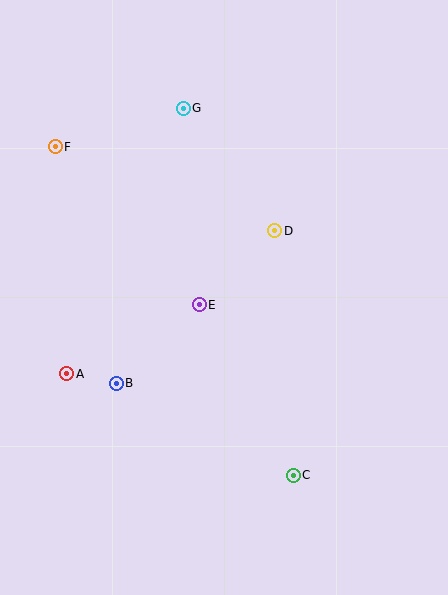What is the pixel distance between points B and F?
The distance between B and F is 244 pixels.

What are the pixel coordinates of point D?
Point D is at (275, 231).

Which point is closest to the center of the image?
Point E at (199, 305) is closest to the center.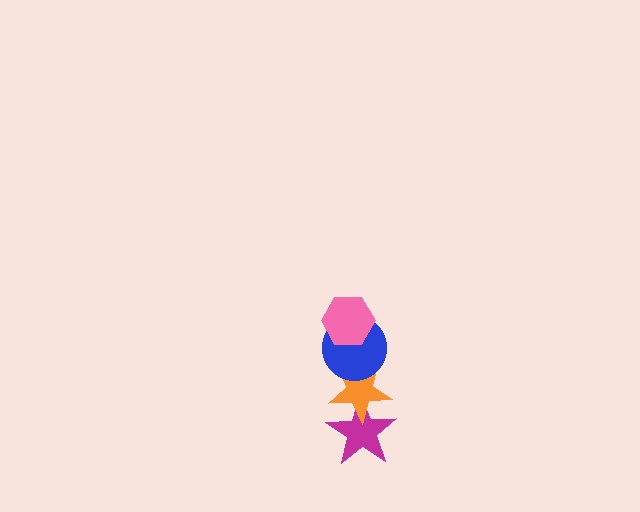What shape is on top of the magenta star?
The orange star is on top of the magenta star.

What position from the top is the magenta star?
The magenta star is 4th from the top.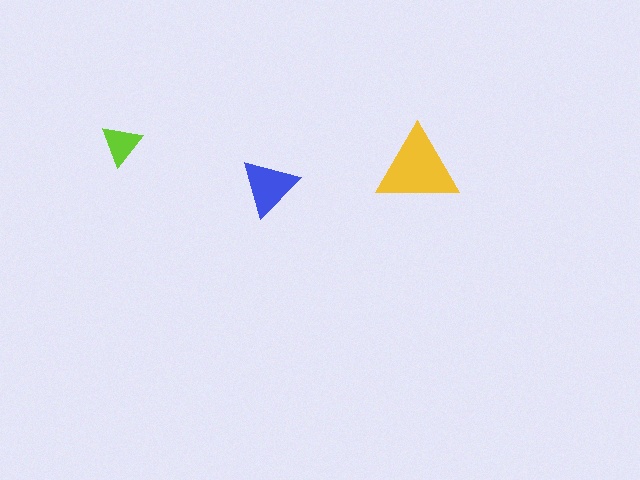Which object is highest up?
The lime triangle is topmost.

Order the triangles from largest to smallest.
the yellow one, the blue one, the lime one.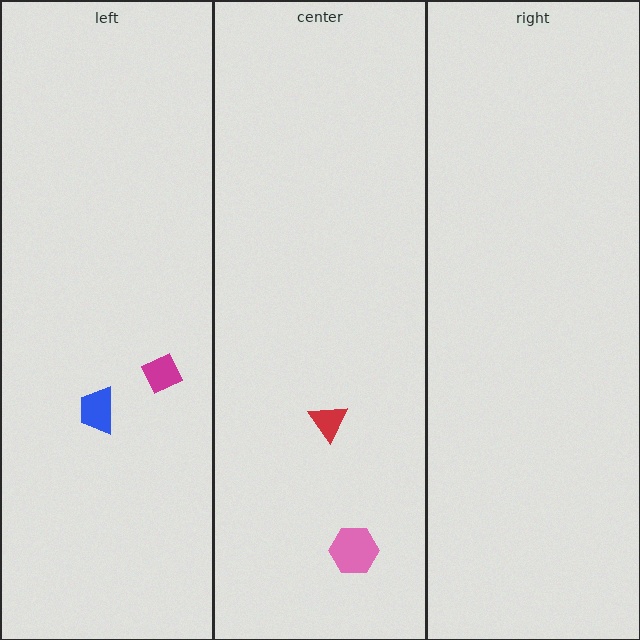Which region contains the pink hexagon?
The center region.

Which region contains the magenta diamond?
The left region.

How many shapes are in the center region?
2.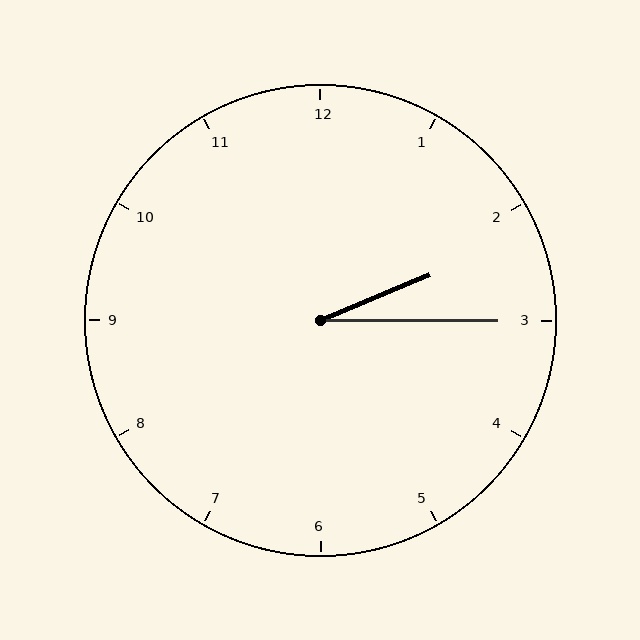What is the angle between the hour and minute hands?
Approximately 22 degrees.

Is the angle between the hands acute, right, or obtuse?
It is acute.